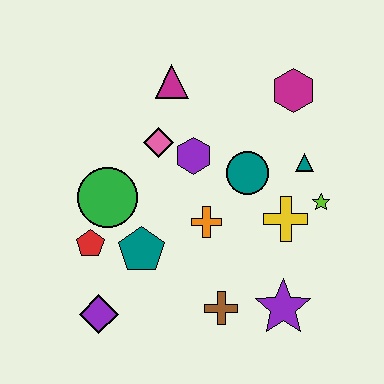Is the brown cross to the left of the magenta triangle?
No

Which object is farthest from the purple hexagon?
The purple diamond is farthest from the purple hexagon.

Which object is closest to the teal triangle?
The lime star is closest to the teal triangle.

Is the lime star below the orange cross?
No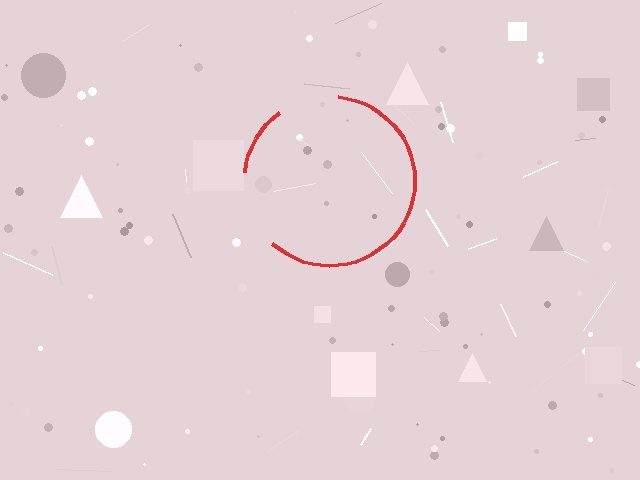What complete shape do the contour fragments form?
The contour fragments form a circle.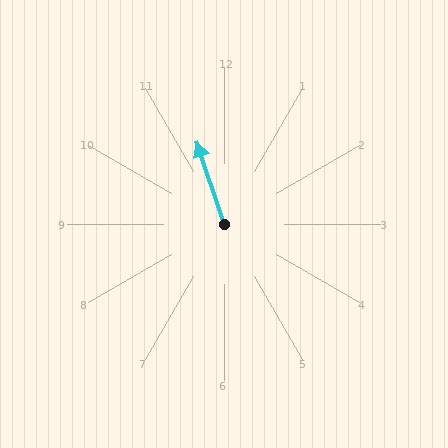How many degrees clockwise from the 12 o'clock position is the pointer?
Approximately 342 degrees.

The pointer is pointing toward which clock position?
Roughly 11 o'clock.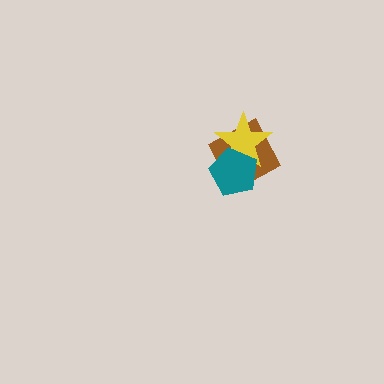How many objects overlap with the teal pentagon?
2 objects overlap with the teal pentagon.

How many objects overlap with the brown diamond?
2 objects overlap with the brown diamond.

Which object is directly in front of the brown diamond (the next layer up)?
The yellow star is directly in front of the brown diamond.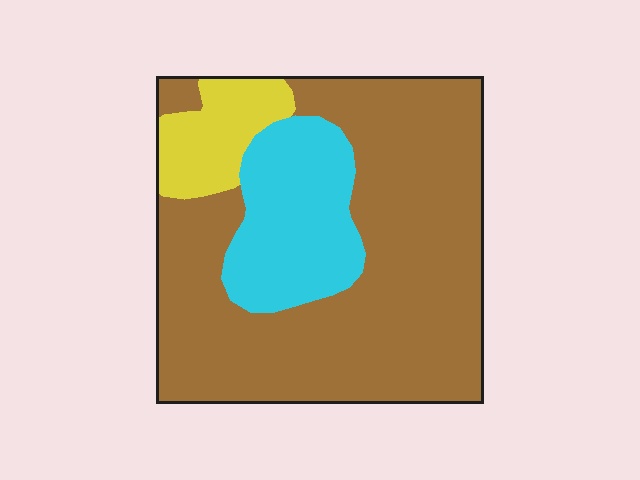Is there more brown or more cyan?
Brown.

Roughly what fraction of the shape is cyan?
Cyan takes up between a sixth and a third of the shape.